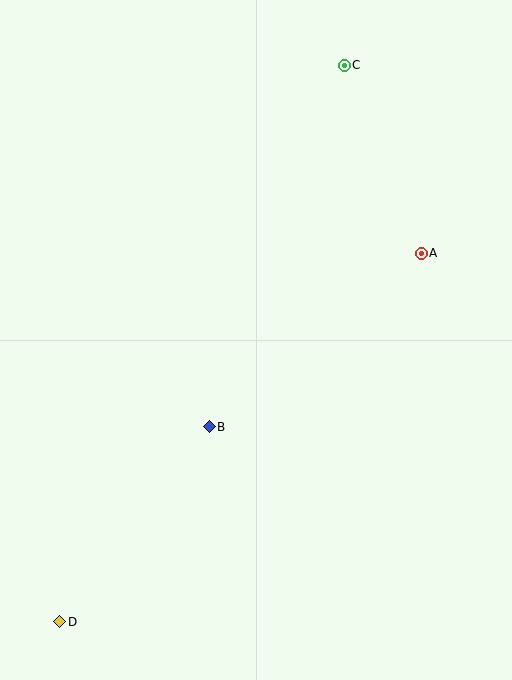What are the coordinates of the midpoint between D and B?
The midpoint between D and B is at (135, 524).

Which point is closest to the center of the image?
Point B at (209, 427) is closest to the center.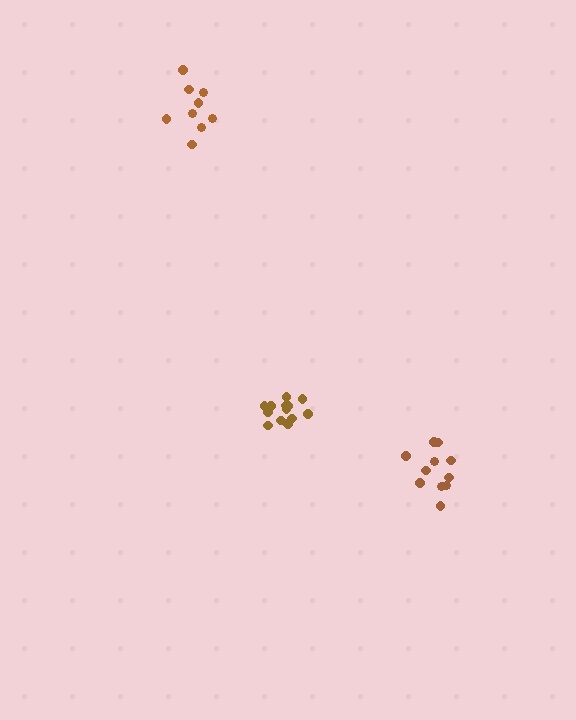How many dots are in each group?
Group 1: 11 dots, Group 2: 9 dots, Group 3: 13 dots (33 total).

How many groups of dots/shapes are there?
There are 3 groups.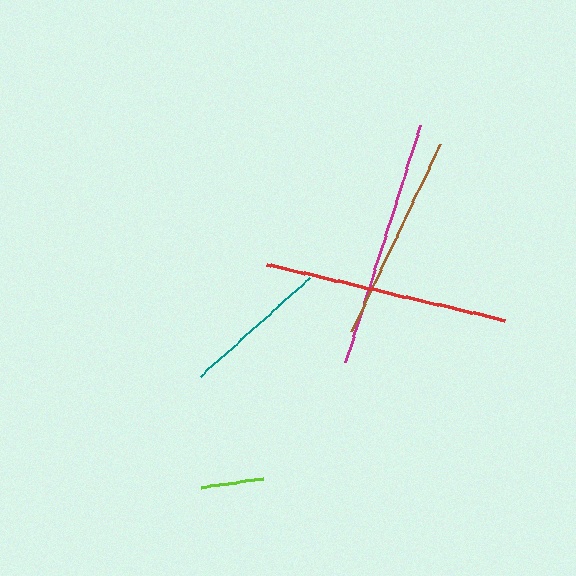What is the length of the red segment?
The red segment is approximately 245 pixels long.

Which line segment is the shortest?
The lime line is the shortest at approximately 62 pixels.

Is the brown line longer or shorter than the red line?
The red line is longer than the brown line.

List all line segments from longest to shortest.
From longest to shortest: magenta, red, brown, teal, lime.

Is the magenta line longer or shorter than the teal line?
The magenta line is longer than the teal line.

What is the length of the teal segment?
The teal segment is approximately 147 pixels long.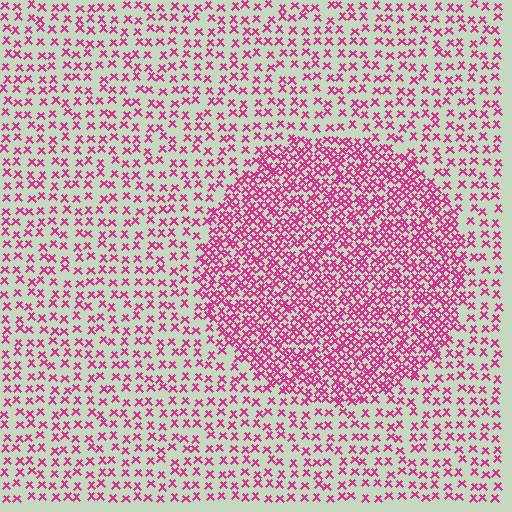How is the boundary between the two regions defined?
The boundary is defined by a change in element density (approximately 2.2x ratio). All elements are the same color, size, and shape.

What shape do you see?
I see a circle.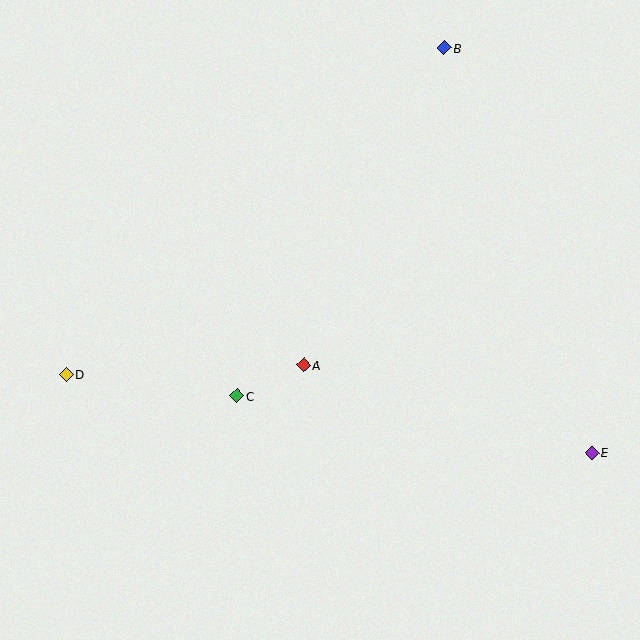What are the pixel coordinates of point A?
Point A is at (304, 365).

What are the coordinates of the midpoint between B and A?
The midpoint between B and A is at (374, 207).